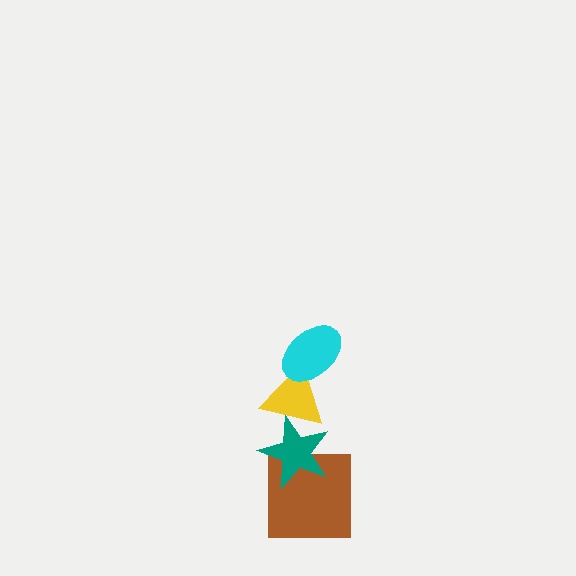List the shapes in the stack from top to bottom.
From top to bottom: the cyan ellipse, the yellow triangle, the teal star, the brown square.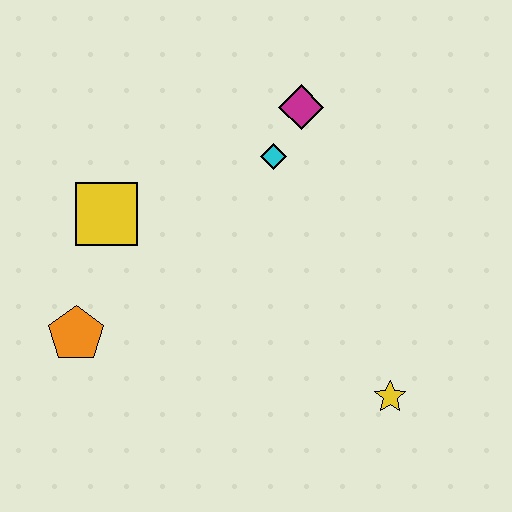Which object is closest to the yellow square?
The orange pentagon is closest to the yellow square.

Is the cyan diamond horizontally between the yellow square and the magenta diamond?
Yes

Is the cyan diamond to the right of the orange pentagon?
Yes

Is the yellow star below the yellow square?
Yes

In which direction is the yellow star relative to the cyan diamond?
The yellow star is below the cyan diamond.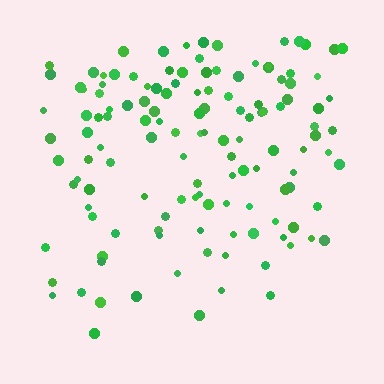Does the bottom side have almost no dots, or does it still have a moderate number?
Still a moderate number, just noticeably fewer than the top.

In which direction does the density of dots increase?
From bottom to top, with the top side densest.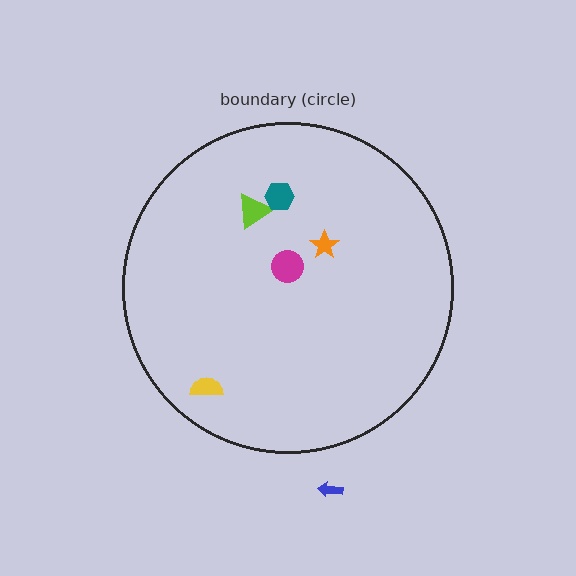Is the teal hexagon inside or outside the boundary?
Inside.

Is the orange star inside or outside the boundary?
Inside.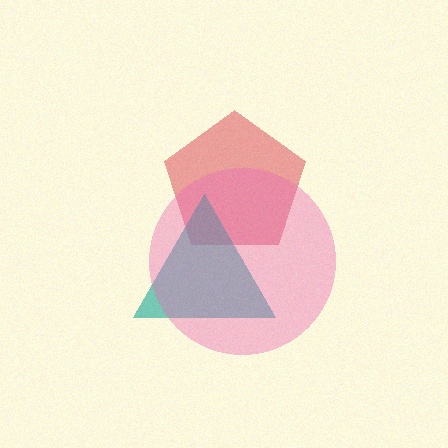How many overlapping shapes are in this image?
There are 3 overlapping shapes in the image.